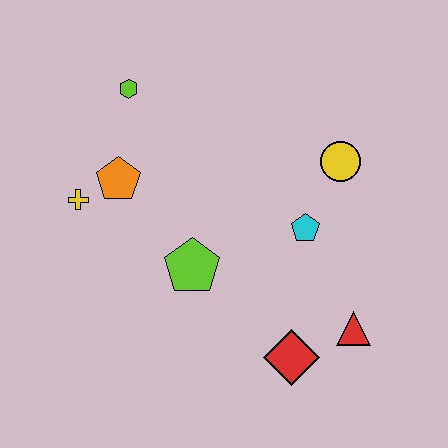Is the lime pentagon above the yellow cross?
No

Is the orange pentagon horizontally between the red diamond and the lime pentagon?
No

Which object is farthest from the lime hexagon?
The red triangle is farthest from the lime hexagon.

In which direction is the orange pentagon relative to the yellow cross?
The orange pentagon is to the right of the yellow cross.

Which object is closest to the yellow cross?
The orange pentagon is closest to the yellow cross.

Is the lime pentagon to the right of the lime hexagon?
Yes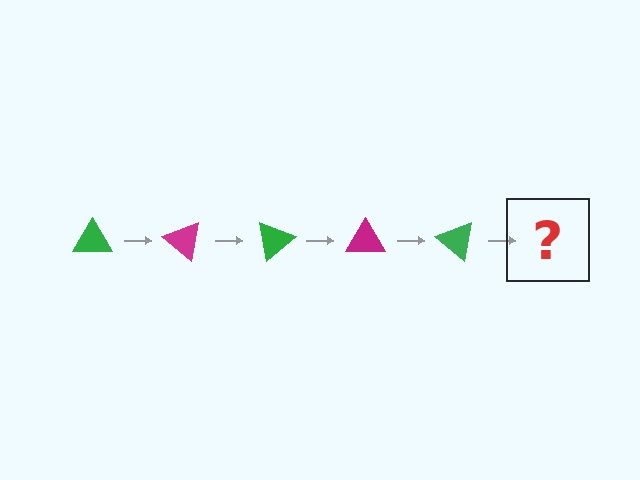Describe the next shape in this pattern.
It should be a magenta triangle, rotated 200 degrees from the start.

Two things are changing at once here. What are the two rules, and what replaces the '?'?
The two rules are that it rotates 40 degrees each step and the color cycles through green and magenta. The '?' should be a magenta triangle, rotated 200 degrees from the start.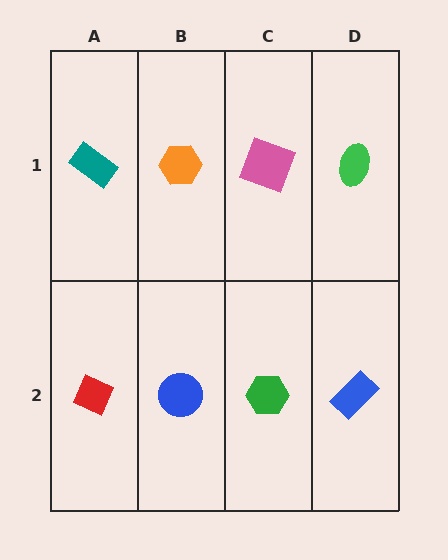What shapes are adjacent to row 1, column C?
A green hexagon (row 2, column C), an orange hexagon (row 1, column B), a green ellipse (row 1, column D).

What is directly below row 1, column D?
A blue rectangle.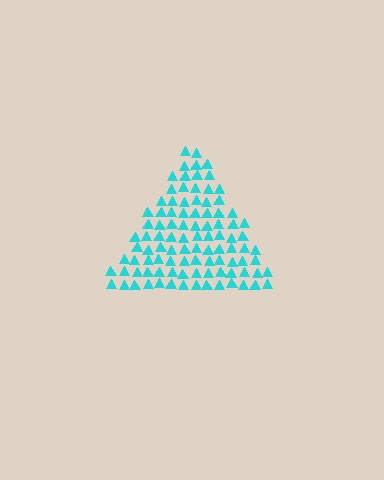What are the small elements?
The small elements are triangles.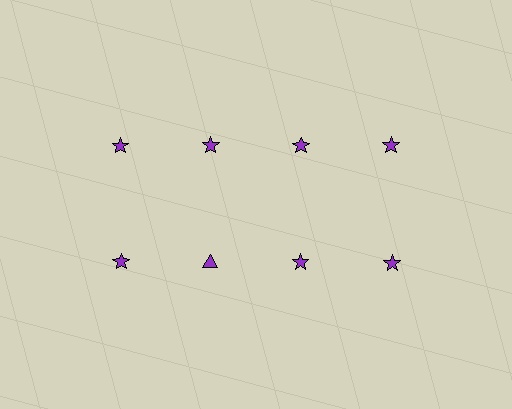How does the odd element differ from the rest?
It has a different shape: triangle instead of star.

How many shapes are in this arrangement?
There are 8 shapes arranged in a grid pattern.